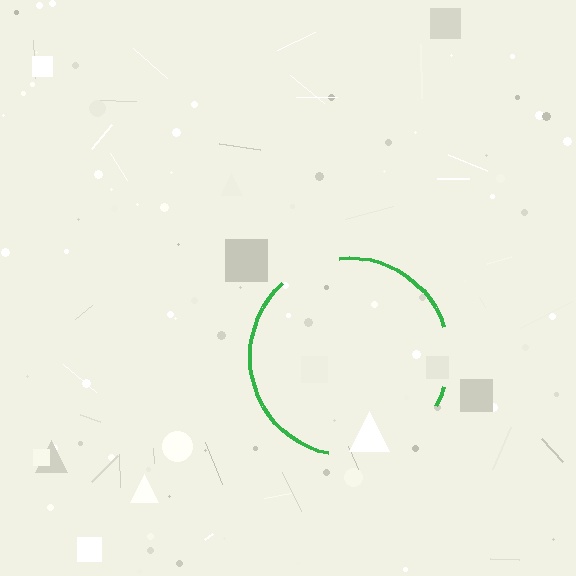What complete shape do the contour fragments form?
The contour fragments form a circle.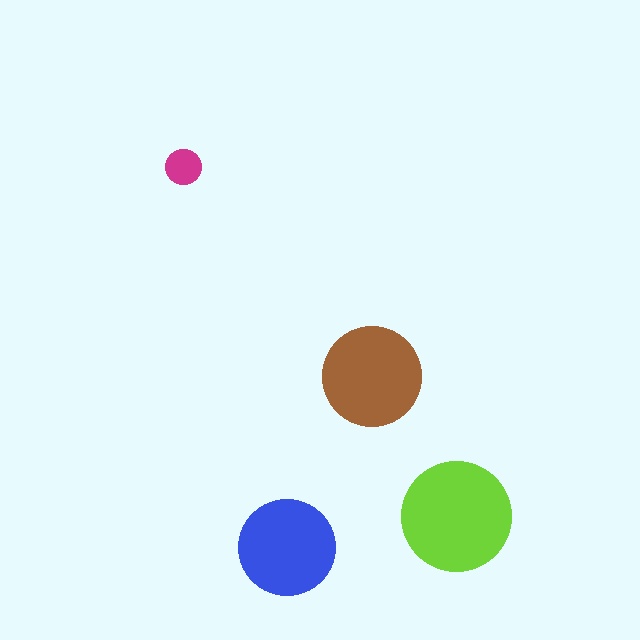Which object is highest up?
The magenta circle is topmost.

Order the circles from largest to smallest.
the lime one, the brown one, the blue one, the magenta one.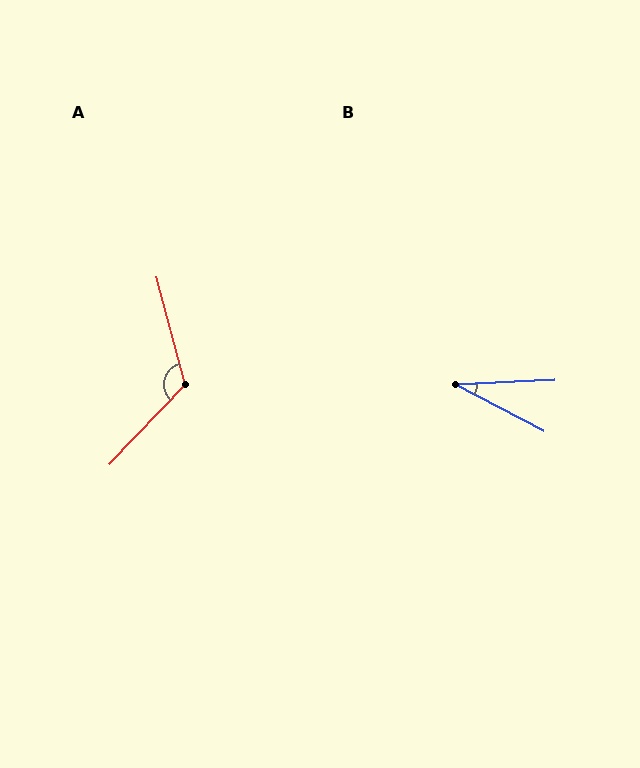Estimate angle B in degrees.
Approximately 30 degrees.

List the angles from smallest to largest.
B (30°), A (122°).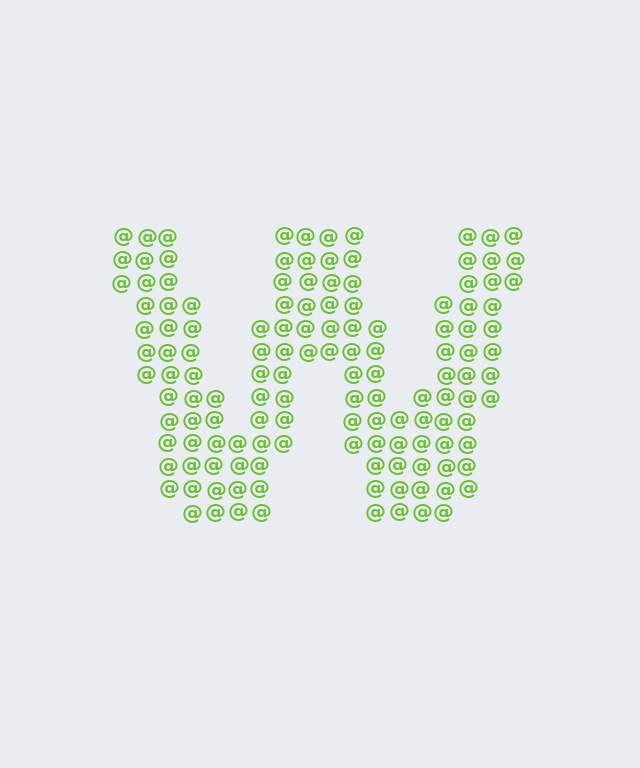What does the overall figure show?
The overall figure shows the letter W.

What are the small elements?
The small elements are at signs.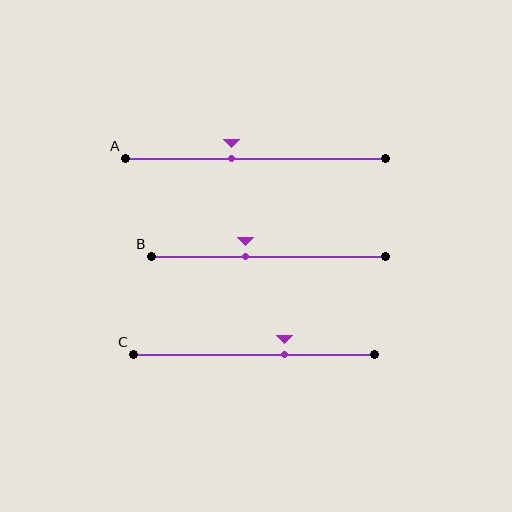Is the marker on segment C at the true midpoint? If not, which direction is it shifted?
No, the marker on segment C is shifted to the right by about 13% of the segment length.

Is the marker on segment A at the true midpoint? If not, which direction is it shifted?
No, the marker on segment A is shifted to the left by about 9% of the segment length.